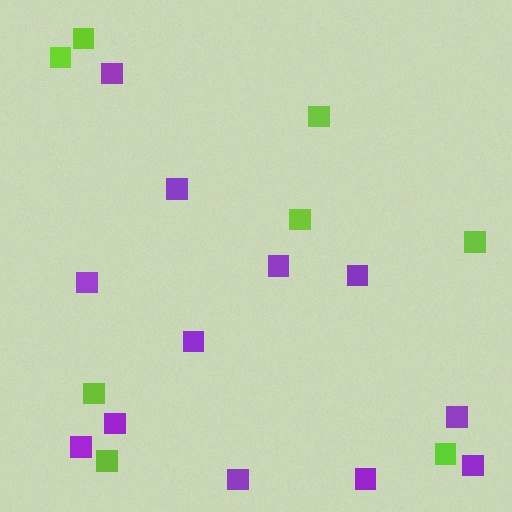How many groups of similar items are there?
There are 2 groups: one group of purple squares (12) and one group of lime squares (8).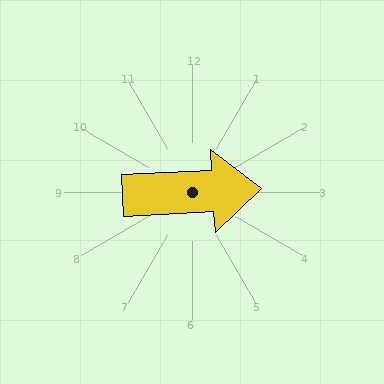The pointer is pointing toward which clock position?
Roughly 3 o'clock.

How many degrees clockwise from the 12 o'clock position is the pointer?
Approximately 87 degrees.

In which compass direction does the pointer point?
East.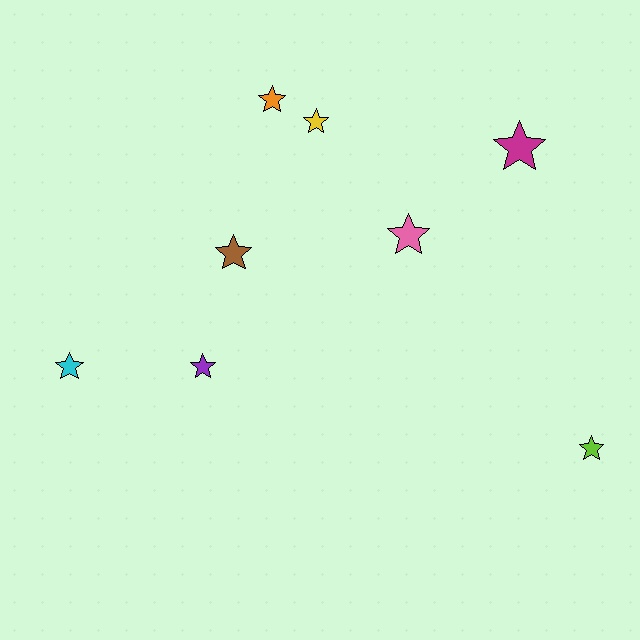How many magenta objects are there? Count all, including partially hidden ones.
There is 1 magenta object.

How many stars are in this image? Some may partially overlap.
There are 8 stars.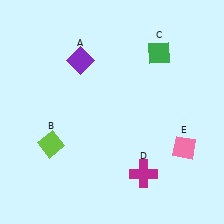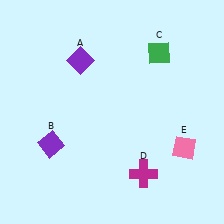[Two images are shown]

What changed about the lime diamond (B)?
In Image 1, B is lime. In Image 2, it changed to purple.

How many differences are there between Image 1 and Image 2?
There is 1 difference between the two images.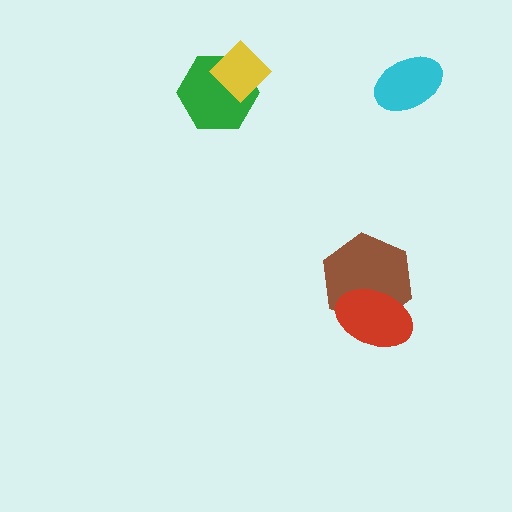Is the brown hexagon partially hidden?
Yes, it is partially covered by another shape.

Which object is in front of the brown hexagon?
The red ellipse is in front of the brown hexagon.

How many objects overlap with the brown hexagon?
1 object overlaps with the brown hexagon.